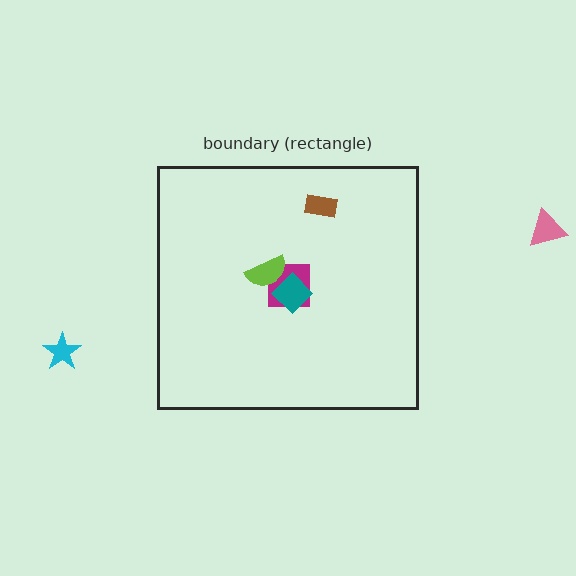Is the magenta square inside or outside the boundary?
Inside.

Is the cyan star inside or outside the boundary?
Outside.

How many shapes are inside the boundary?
4 inside, 2 outside.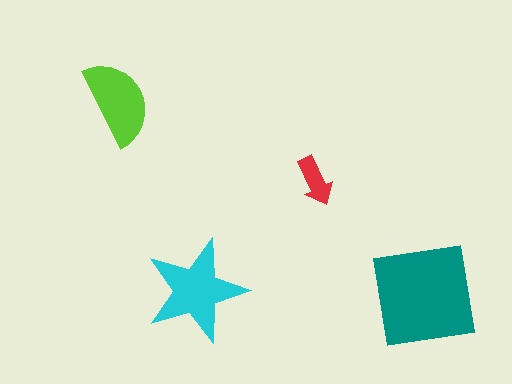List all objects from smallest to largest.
The red arrow, the lime semicircle, the cyan star, the teal square.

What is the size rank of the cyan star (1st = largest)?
2nd.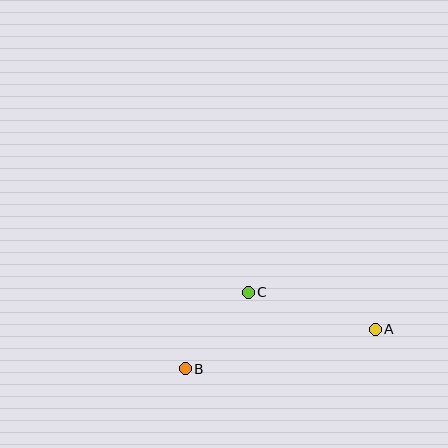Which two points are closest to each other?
Points B and C are closest to each other.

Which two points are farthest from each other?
Points A and B are farthest from each other.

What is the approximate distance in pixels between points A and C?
The distance between A and C is approximately 132 pixels.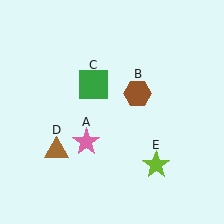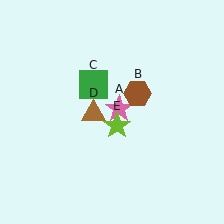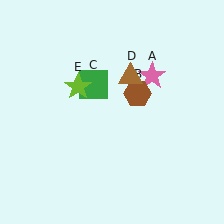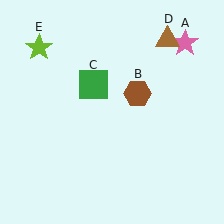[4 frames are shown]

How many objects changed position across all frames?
3 objects changed position: pink star (object A), brown triangle (object D), lime star (object E).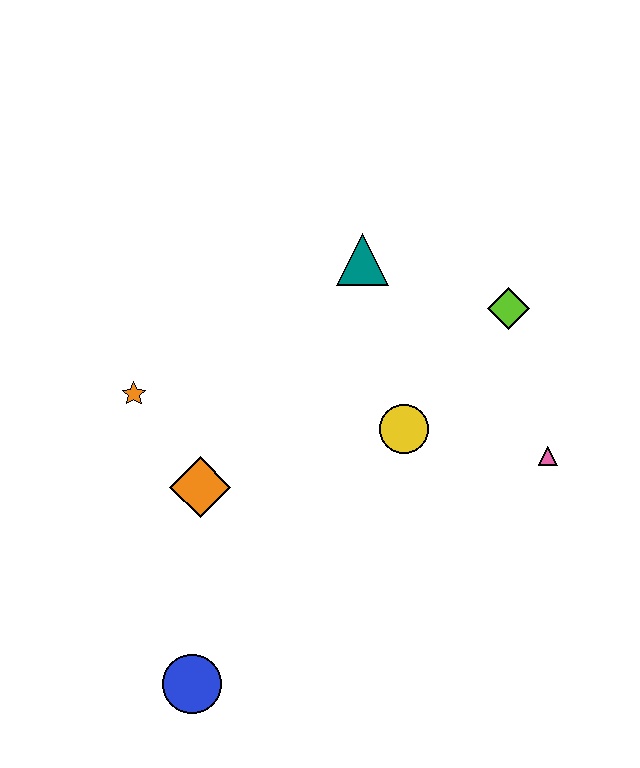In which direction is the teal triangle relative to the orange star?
The teal triangle is to the right of the orange star.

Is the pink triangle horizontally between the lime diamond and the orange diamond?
No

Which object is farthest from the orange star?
The pink triangle is farthest from the orange star.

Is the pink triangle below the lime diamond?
Yes